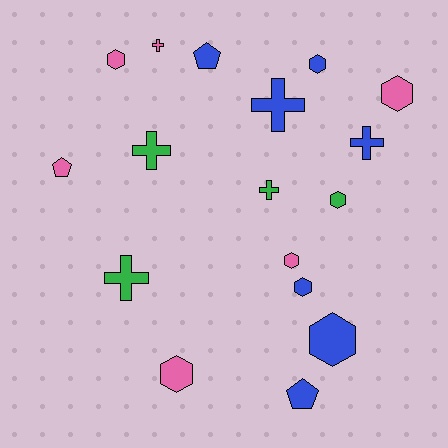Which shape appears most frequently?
Hexagon, with 8 objects.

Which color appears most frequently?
Blue, with 7 objects.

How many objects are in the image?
There are 17 objects.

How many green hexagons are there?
There is 1 green hexagon.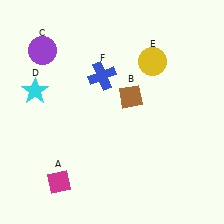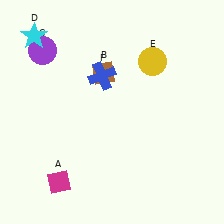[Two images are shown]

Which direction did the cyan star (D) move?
The cyan star (D) moved up.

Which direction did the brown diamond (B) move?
The brown diamond (B) moved left.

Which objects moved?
The objects that moved are: the brown diamond (B), the cyan star (D).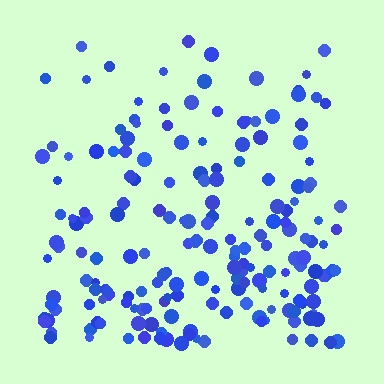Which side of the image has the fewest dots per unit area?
The top.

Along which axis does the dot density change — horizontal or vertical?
Vertical.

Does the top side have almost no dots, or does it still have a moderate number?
Still a moderate number, just noticeably fewer than the bottom.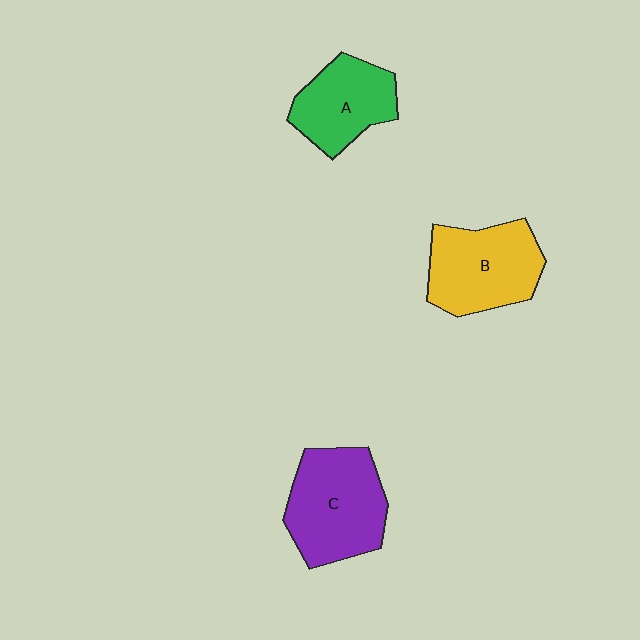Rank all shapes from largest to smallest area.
From largest to smallest: C (purple), B (yellow), A (green).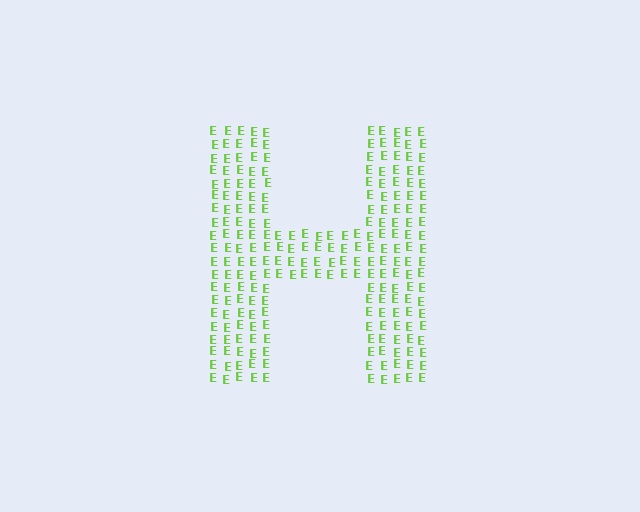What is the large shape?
The large shape is the letter H.